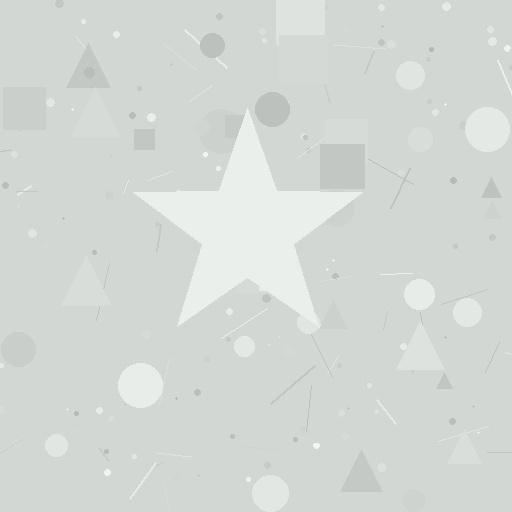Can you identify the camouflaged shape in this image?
The camouflaged shape is a star.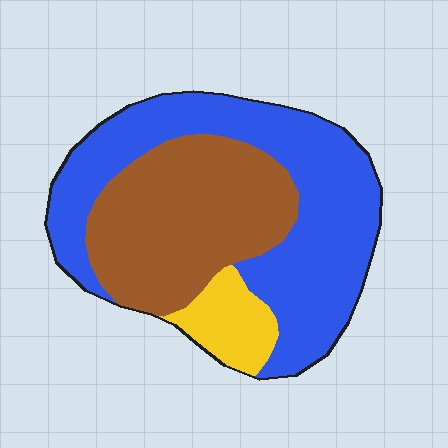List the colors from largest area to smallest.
From largest to smallest: blue, brown, yellow.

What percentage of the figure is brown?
Brown takes up between a quarter and a half of the figure.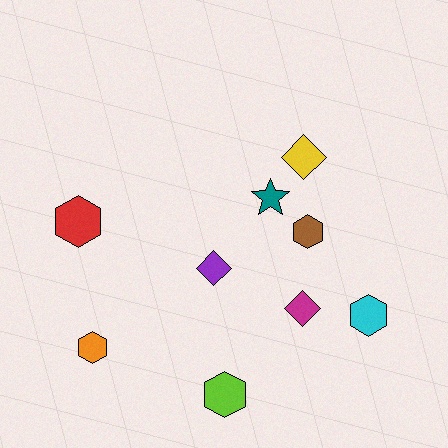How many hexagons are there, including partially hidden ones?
There are 5 hexagons.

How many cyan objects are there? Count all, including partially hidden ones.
There is 1 cyan object.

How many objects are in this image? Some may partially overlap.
There are 9 objects.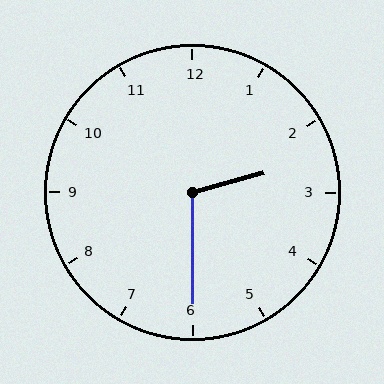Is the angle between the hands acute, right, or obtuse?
It is obtuse.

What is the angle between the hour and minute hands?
Approximately 105 degrees.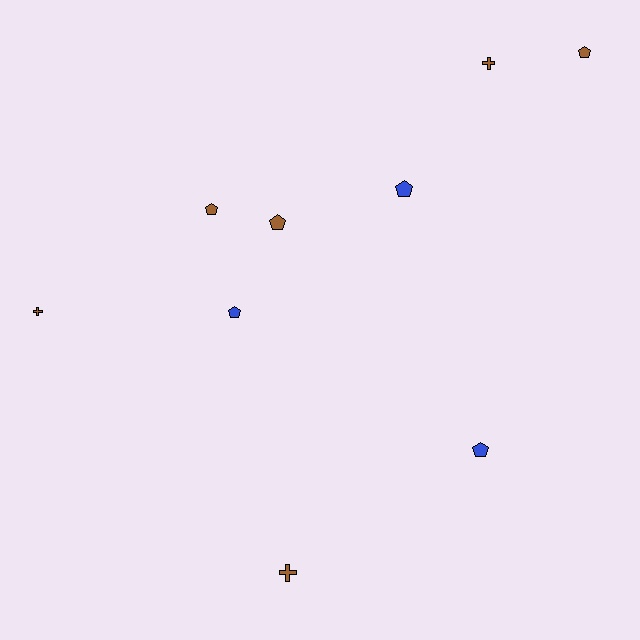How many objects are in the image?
There are 9 objects.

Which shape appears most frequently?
Pentagon, with 6 objects.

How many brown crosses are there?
There are 3 brown crosses.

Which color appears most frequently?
Brown, with 6 objects.